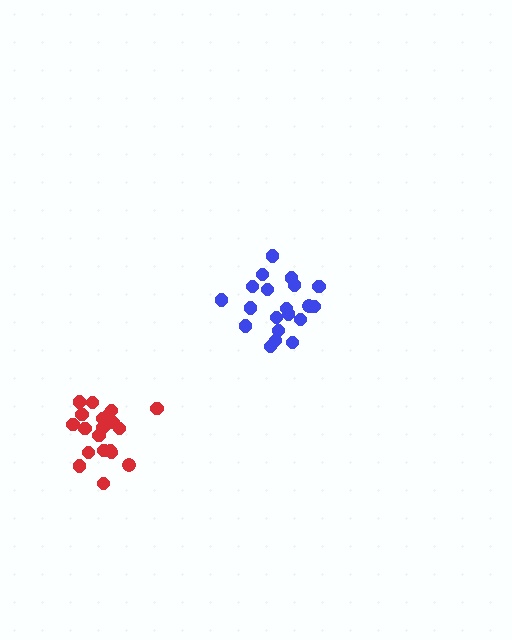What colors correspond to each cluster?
The clusters are colored: red, blue.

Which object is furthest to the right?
The blue cluster is rightmost.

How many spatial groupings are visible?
There are 2 spatial groupings.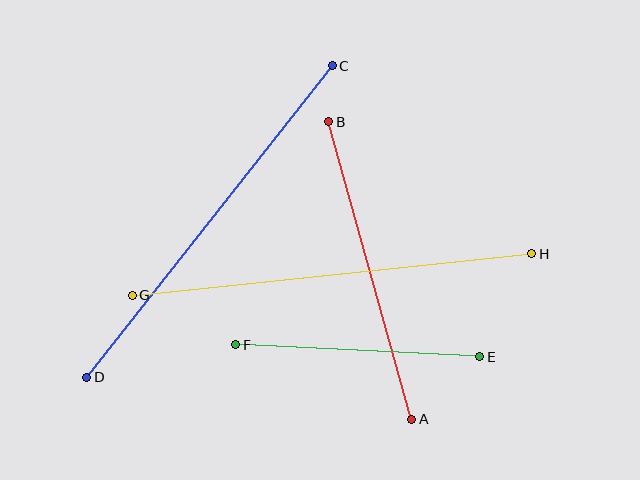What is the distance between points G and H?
The distance is approximately 402 pixels.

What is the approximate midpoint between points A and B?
The midpoint is at approximately (370, 271) pixels.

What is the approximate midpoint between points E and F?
The midpoint is at approximately (358, 351) pixels.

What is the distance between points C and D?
The distance is approximately 397 pixels.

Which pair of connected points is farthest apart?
Points G and H are farthest apart.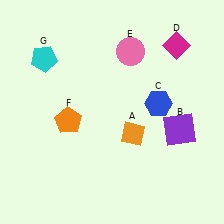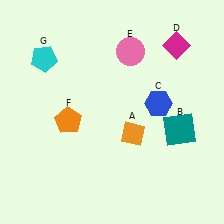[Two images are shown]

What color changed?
The square (B) changed from purple in Image 1 to teal in Image 2.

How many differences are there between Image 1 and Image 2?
There is 1 difference between the two images.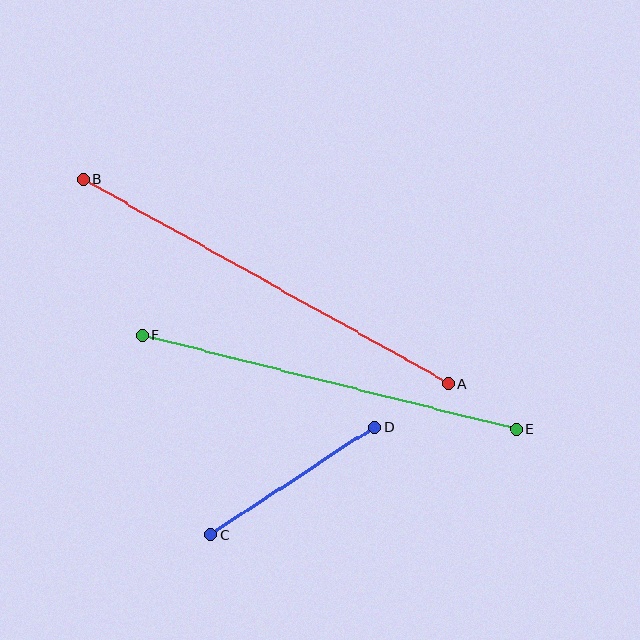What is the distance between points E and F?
The distance is approximately 385 pixels.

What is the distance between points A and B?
The distance is approximately 419 pixels.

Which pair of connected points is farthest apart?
Points A and B are farthest apart.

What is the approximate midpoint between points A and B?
The midpoint is at approximately (266, 281) pixels.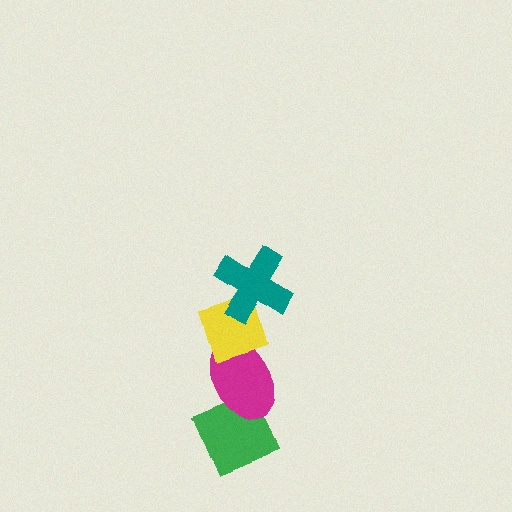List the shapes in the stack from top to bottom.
From top to bottom: the teal cross, the yellow diamond, the magenta ellipse, the green diamond.